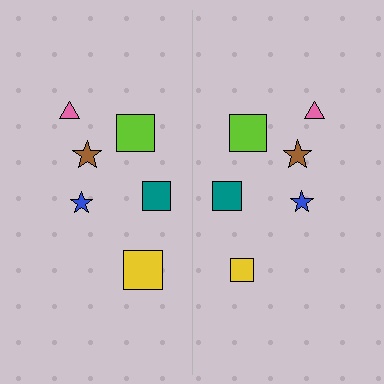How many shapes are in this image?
There are 12 shapes in this image.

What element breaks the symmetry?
The yellow square on the right side has a different size than its mirror counterpart.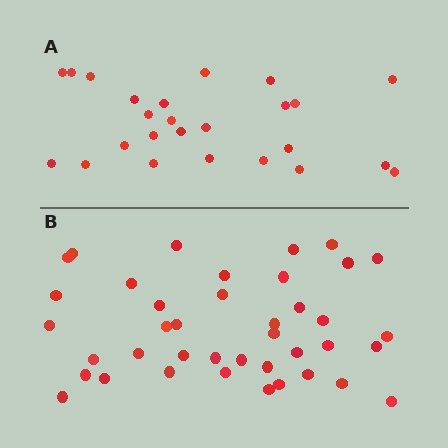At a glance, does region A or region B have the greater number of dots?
Region B (the bottom region) has more dots.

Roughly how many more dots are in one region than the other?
Region B has approximately 15 more dots than region A.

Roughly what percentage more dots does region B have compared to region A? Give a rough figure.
About 60% more.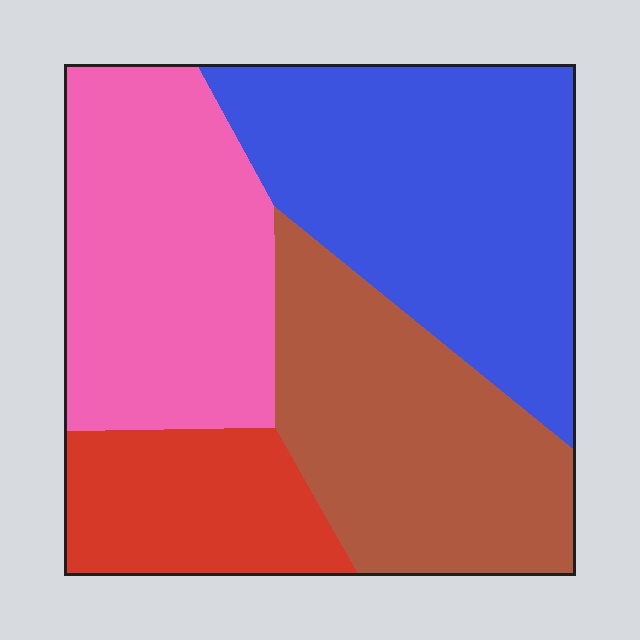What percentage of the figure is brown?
Brown covers 26% of the figure.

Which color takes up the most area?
Blue, at roughly 35%.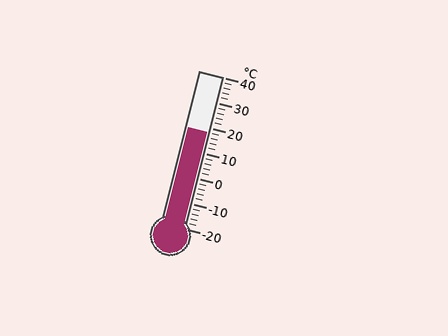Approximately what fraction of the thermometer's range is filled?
The thermometer is filled to approximately 65% of its range.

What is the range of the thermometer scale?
The thermometer scale ranges from -20°C to 40°C.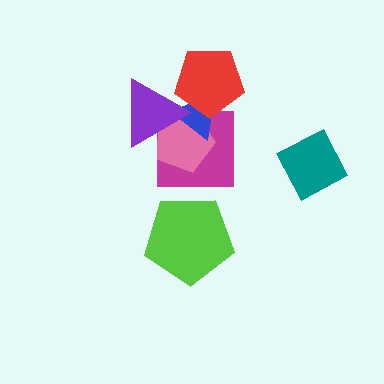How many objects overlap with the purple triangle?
4 objects overlap with the purple triangle.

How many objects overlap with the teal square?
0 objects overlap with the teal square.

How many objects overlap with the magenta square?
3 objects overlap with the magenta square.